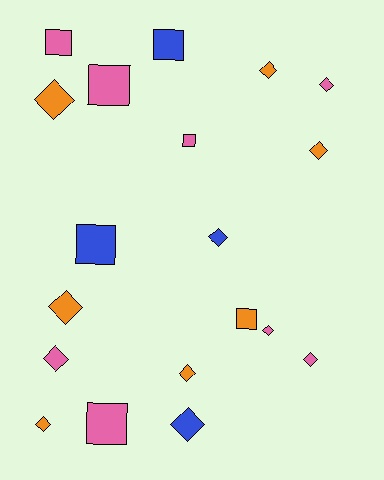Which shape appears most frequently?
Diamond, with 12 objects.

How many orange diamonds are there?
There are 6 orange diamonds.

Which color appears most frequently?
Pink, with 8 objects.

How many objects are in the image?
There are 19 objects.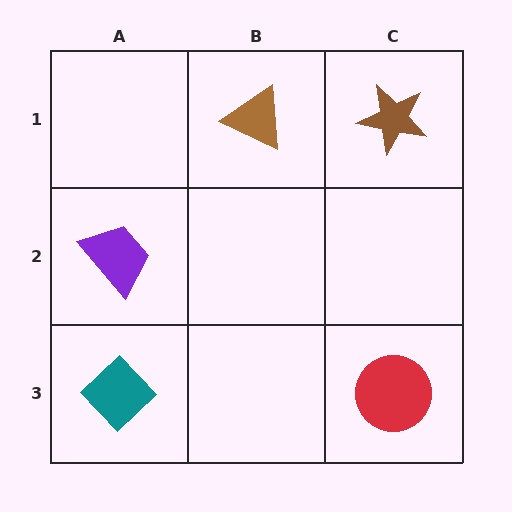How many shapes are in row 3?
2 shapes.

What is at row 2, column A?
A purple trapezoid.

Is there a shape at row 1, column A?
No, that cell is empty.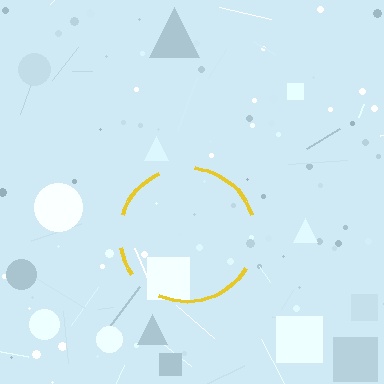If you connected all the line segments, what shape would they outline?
They would outline a circle.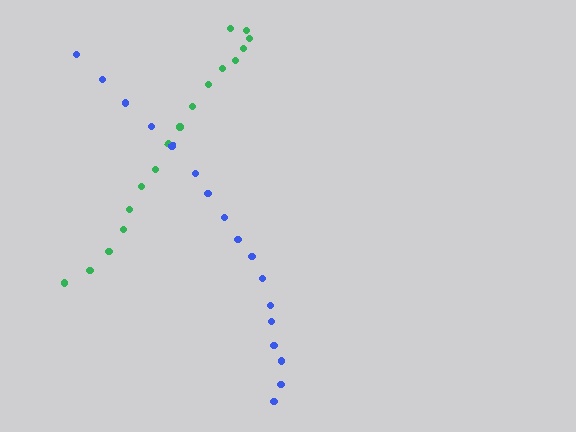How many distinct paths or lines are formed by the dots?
There are 2 distinct paths.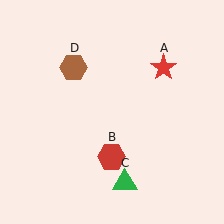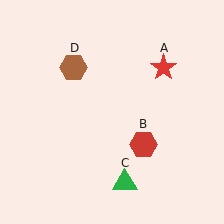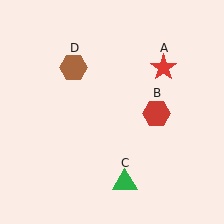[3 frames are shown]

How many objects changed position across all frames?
1 object changed position: red hexagon (object B).